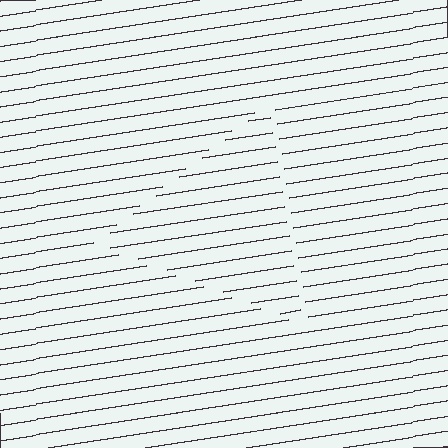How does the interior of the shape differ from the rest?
The interior of the shape contains the same grating, shifted by half a period — the contour is defined by the phase discontinuity where line-ends from the inner and outer gratings abut.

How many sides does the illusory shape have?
3 sides — the line-ends trace a triangle.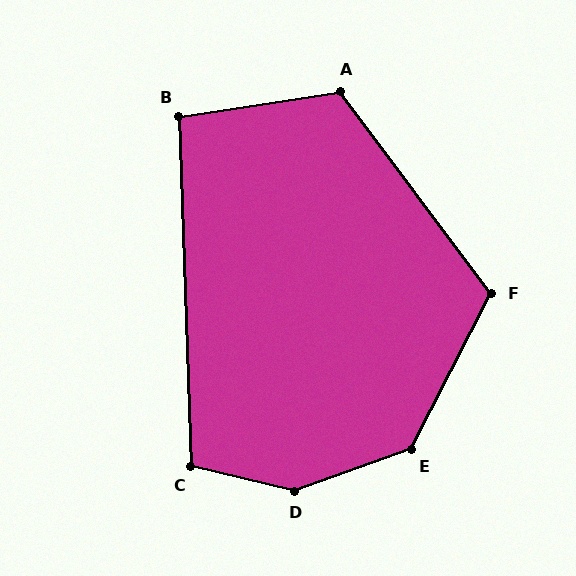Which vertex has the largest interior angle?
D, at approximately 147 degrees.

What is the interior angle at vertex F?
Approximately 116 degrees (obtuse).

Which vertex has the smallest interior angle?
B, at approximately 97 degrees.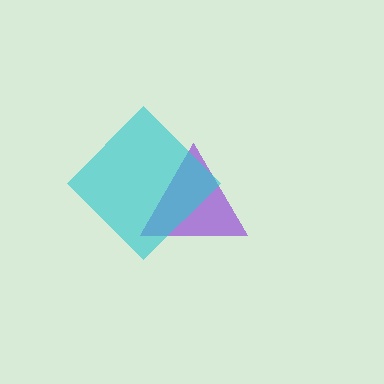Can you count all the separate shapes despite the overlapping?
Yes, there are 2 separate shapes.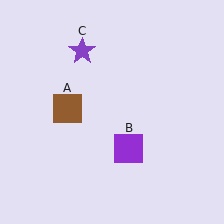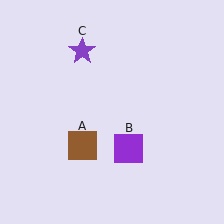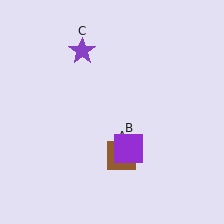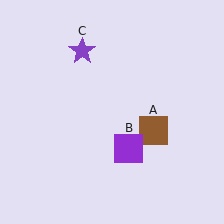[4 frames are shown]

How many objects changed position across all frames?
1 object changed position: brown square (object A).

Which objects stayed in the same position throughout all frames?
Purple square (object B) and purple star (object C) remained stationary.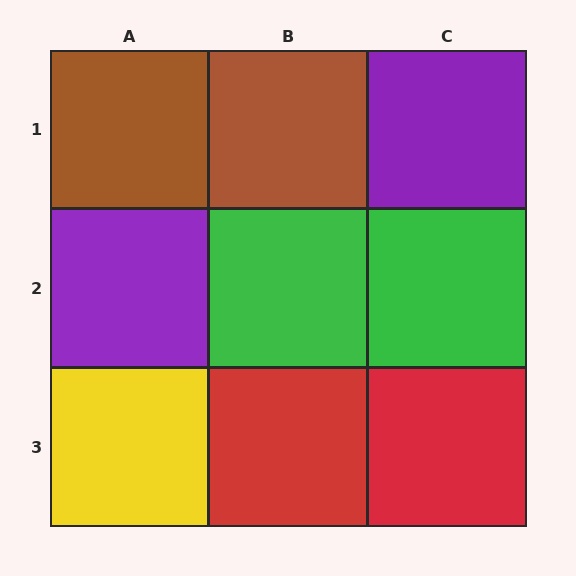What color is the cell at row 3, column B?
Red.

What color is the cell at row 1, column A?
Brown.